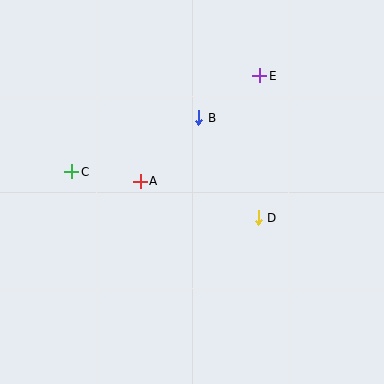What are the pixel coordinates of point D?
Point D is at (258, 218).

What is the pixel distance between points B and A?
The distance between B and A is 86 pixels.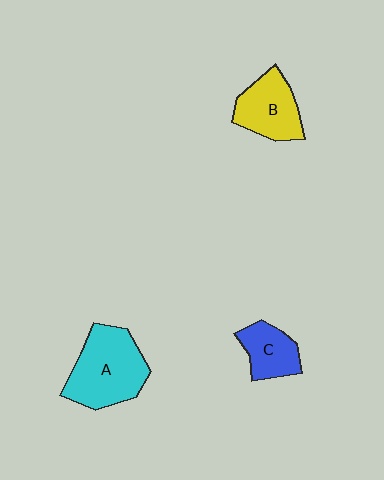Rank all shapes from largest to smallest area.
From largest to smallest: A (cyan), B (yellow), C (blue).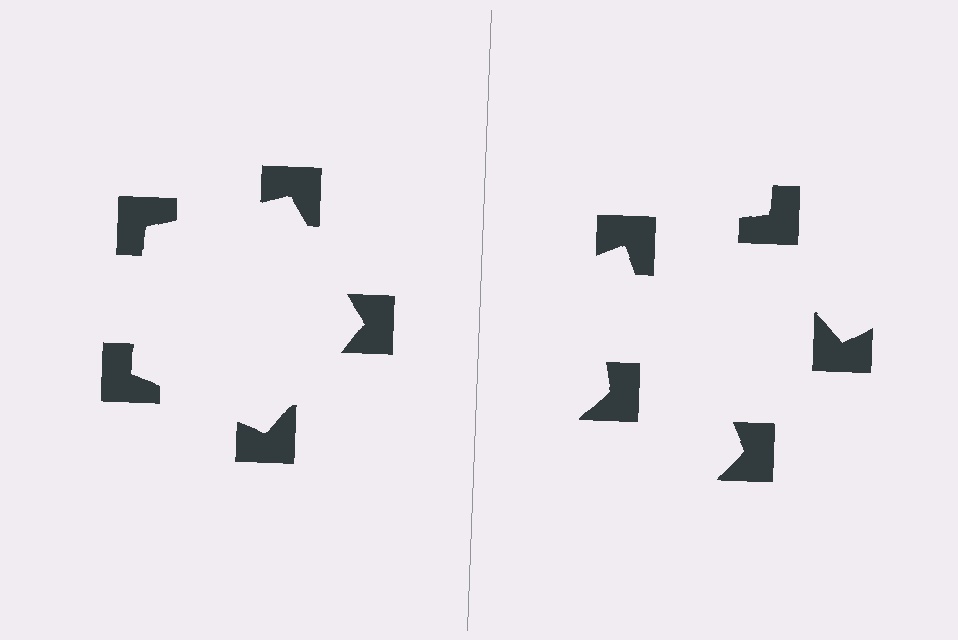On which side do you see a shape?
An illusory pentagon appears on the left side. On the right side the wedge cuts are rotated, so no coherent shape forms.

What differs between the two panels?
The notched squares are positioned identically on both sides; only the wedge orientations differ. On the left they align to a pentagon; on the right they are misaligned.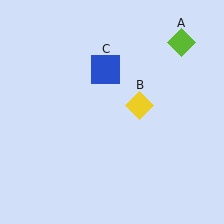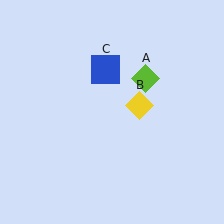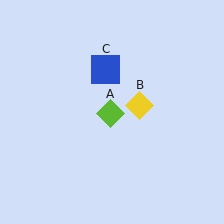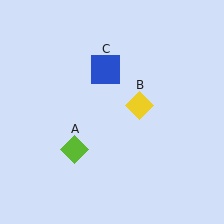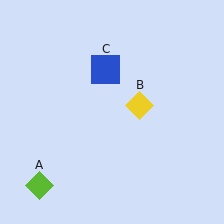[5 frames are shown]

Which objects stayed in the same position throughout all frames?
Yellow diamond (object B) and blue square (object C) remained stationary.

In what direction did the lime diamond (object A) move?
The lime diamond (object A) moved down and to the left.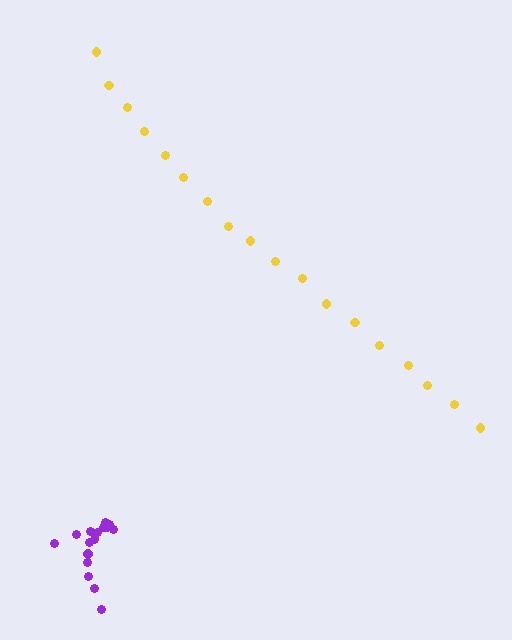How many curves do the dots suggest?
There are 2 distinct paths.